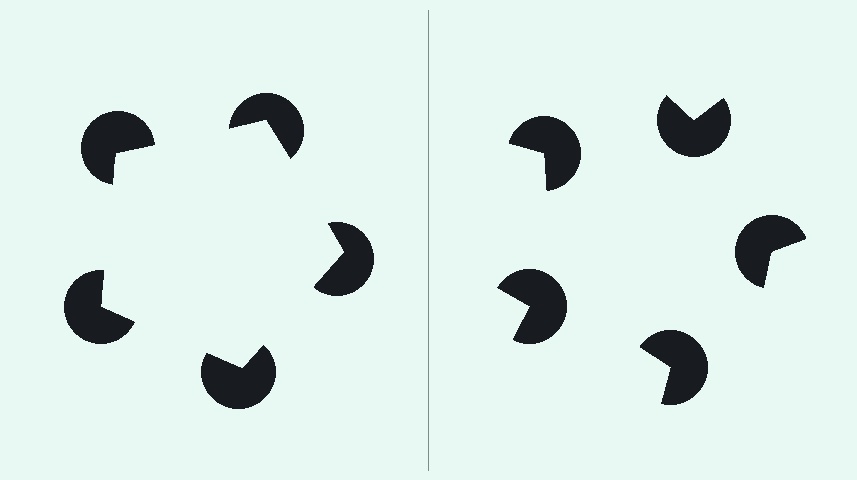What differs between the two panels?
The pac-man discs are positioned identically on both sides; only the wedge orientations differ. On the left they align to a pentagon; on the right they are misaligned.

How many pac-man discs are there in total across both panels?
10 — 5 on each side.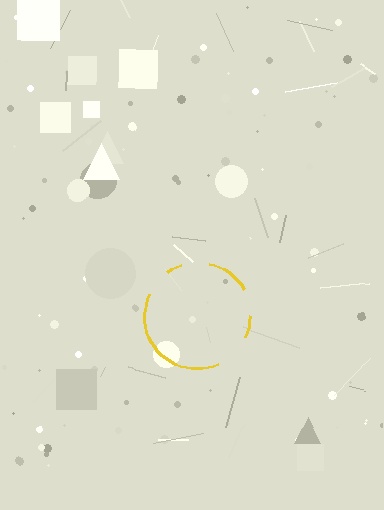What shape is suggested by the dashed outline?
The dashed outline suggests a circle.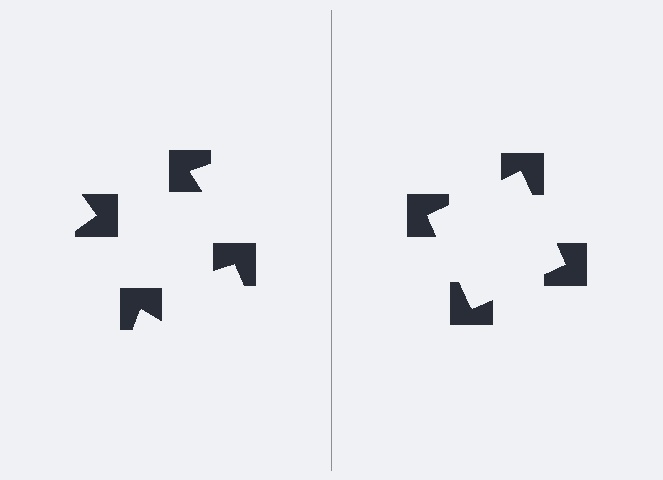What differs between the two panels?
The notched squares are positioned identically on both sides; only the wedge orientations differ. On the right they align to a square; on the left they are misaligned.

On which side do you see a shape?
An illusory square appears on the right side. On the left side the wedge cuts are rotated, so no coherent shape forms.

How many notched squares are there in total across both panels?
8 — 4 on each side.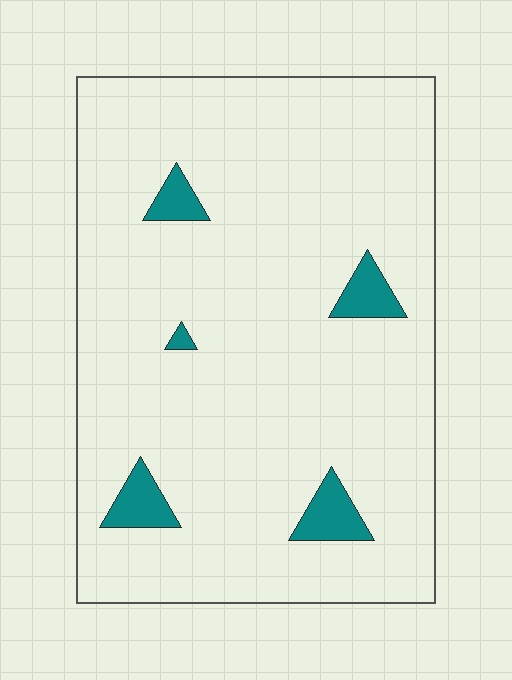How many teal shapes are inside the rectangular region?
5.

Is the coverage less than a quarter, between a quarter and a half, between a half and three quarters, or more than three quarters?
Less than a quarter.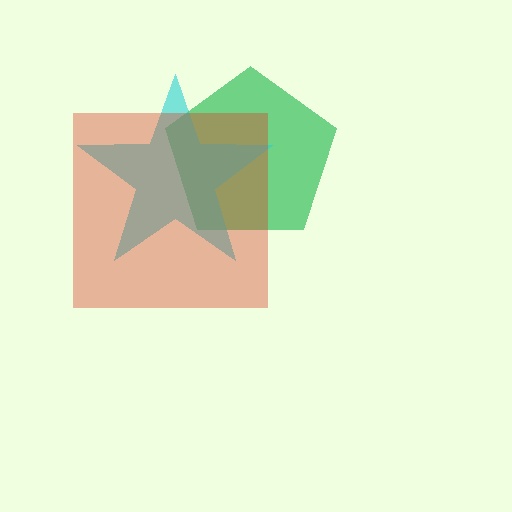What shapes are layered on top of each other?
The layered shapes are: a green pentagon, a cyan star, a red square.